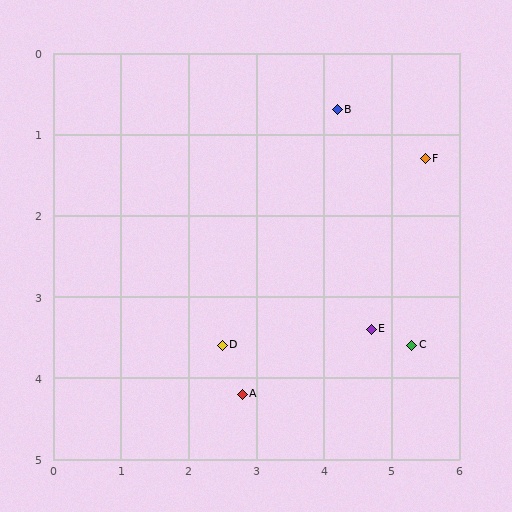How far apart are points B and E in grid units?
Points B and E are about 2.7 grid units apart.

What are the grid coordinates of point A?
Point A is at approximately (2.8, 4.2).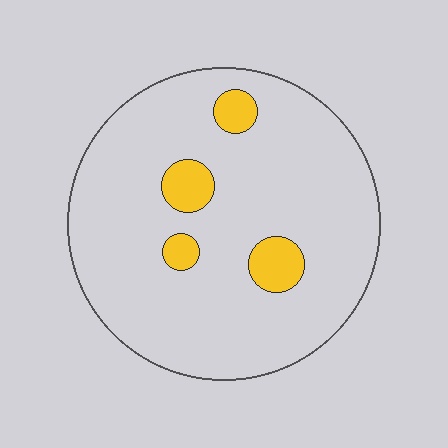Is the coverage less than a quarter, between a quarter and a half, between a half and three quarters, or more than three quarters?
Less than a quarter.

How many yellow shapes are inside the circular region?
4.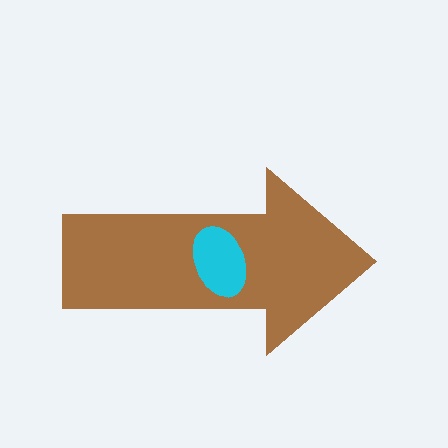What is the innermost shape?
The cyan ellipse.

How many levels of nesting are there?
2.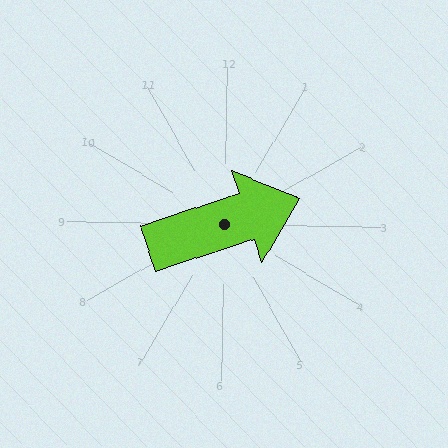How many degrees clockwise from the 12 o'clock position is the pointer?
Approximately 71 degrees.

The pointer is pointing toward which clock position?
Roughly 2 o'clock.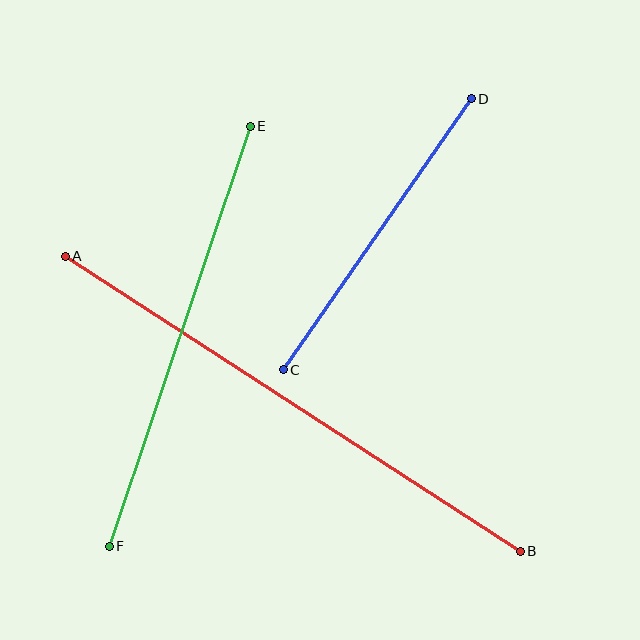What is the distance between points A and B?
The distance is approximately 542 pixels.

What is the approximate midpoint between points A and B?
The midpoint is at approximately (293, 404) pixels.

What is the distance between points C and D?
The distance is approximately 330 pixels.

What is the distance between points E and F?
The distance is approximately 443 pixels.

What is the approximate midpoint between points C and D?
The midpoint is at approximately (377, 234) pixels.